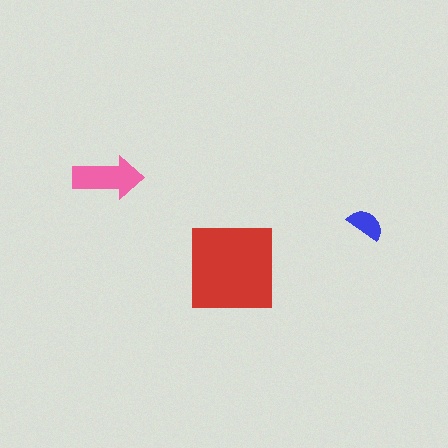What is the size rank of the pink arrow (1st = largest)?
2nd.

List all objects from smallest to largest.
The blue semicircle, the pink arrow, the red square.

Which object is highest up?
The pink arrow is topmost.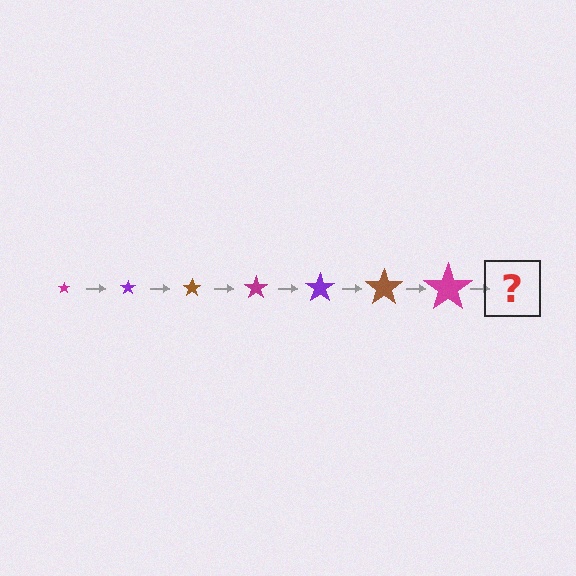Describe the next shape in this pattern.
It should be a purple star, larger than the previous one.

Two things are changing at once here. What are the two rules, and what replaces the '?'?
The two rules are that the star grows larger each step and the color cycles through magenta, purple, and brown. The '?' should be a purple star, larger than the previous one.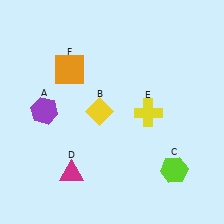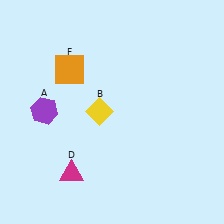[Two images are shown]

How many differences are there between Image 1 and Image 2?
There are 2 differences between the two images.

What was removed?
The lime hexagon (C), the yellow cross (E) were removed in Image 2.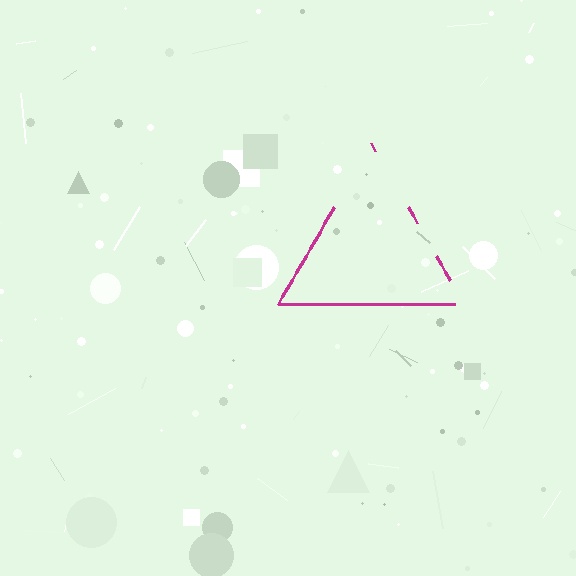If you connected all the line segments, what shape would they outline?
They would outline a triangle.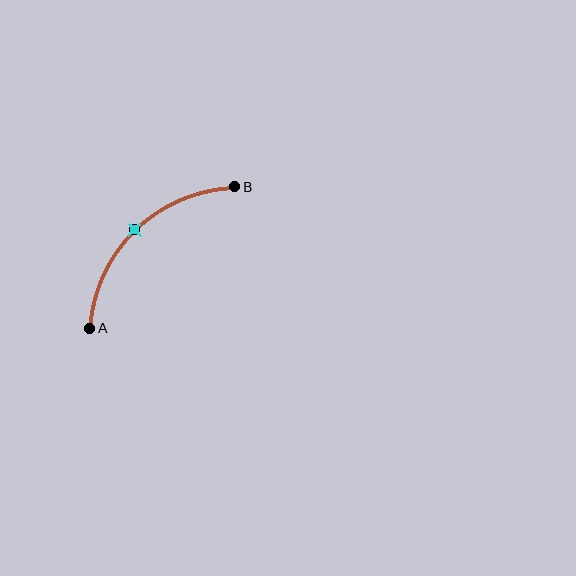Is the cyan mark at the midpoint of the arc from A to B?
Yes. The cyan mark lies on the arc at equal arc-length from both A and B — it is the arc midpoint.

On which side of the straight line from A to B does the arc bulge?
The arc bulges above and to the left of the straight line connecting A and B.